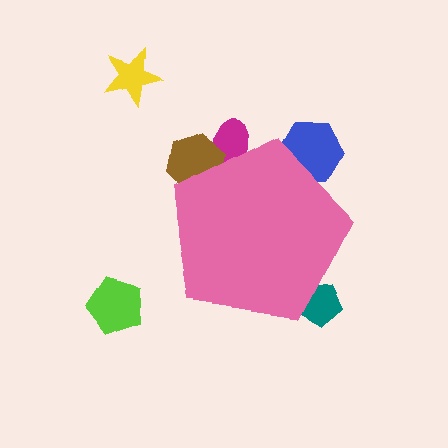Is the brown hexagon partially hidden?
Yes, the brown hexagon is partially hidden behind the pink pentagon.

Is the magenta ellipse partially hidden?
Yes, the magenta ellipse is partially hidden behind the pink pentagon.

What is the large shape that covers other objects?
A pink pentagon.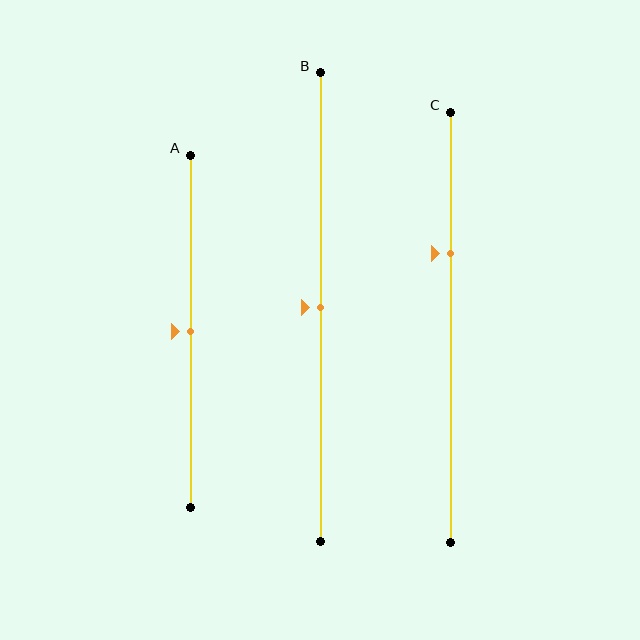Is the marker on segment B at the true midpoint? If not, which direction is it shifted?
Yes, the marker on segment B is at the true midpoint.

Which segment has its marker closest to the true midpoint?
Segment A has its marker closest to the true midpoint.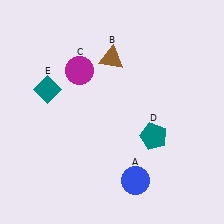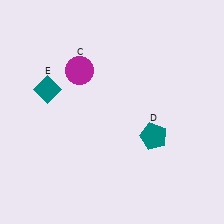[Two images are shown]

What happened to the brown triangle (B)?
The brown triangle (B) was removed in Image 2. It was in the top-left area of Image 1.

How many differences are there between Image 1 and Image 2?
There are 2 differences between the two images.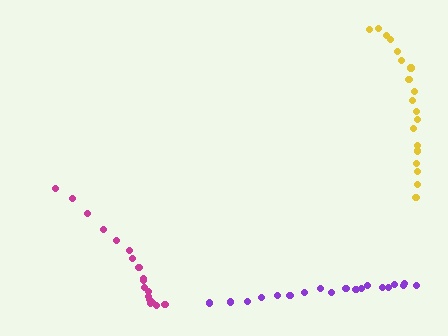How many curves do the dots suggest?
There are 3 distinct paths.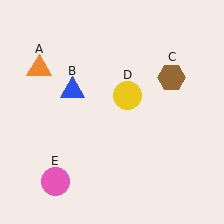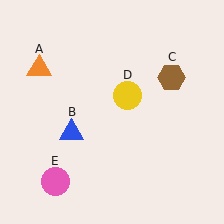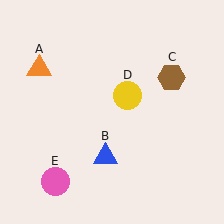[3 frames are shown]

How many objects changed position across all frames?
1 object changed position: blue triangle (object B).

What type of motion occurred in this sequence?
The blue triangle (object B) rotated counterclockwise around the center of the scene.